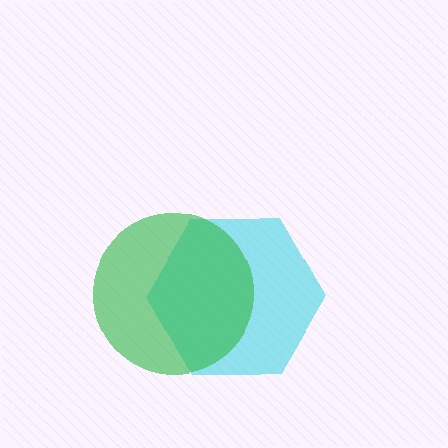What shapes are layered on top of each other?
The layered shapes are: a cyan hexagon, a green circle.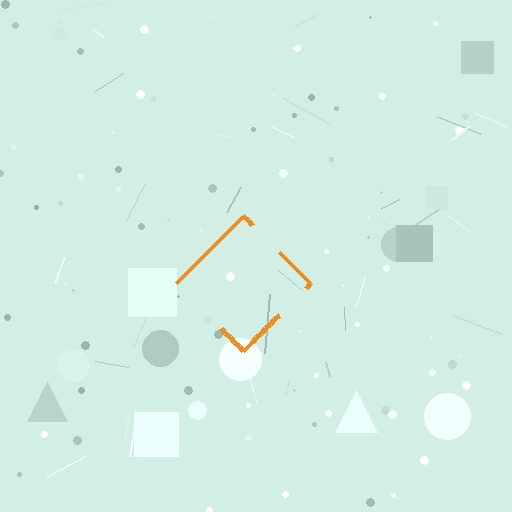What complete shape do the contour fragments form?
The contour fragments form a diamond.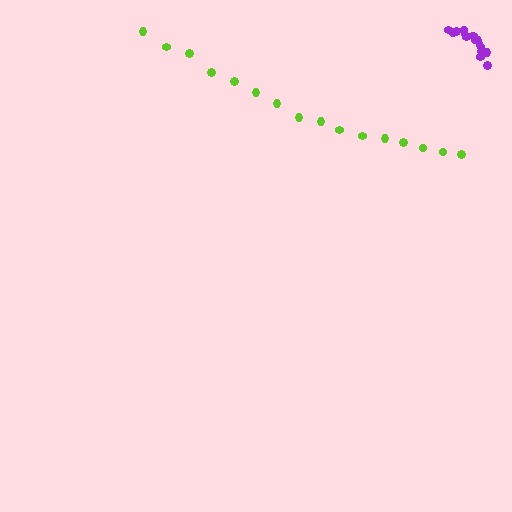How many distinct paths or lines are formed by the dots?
There are 2 distinct paths.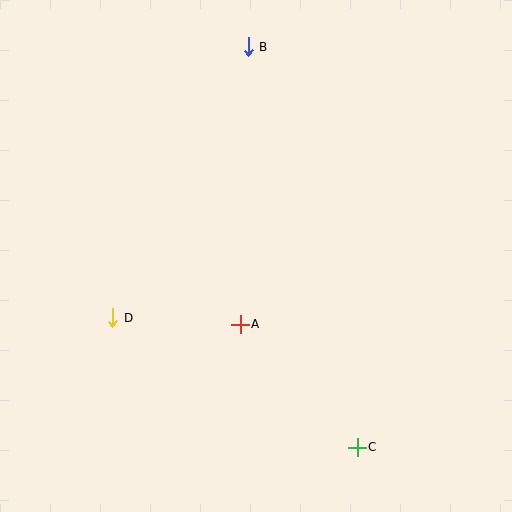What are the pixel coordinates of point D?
Point D is at (113, 318).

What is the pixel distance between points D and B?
The distance between D and B is 303 pixels.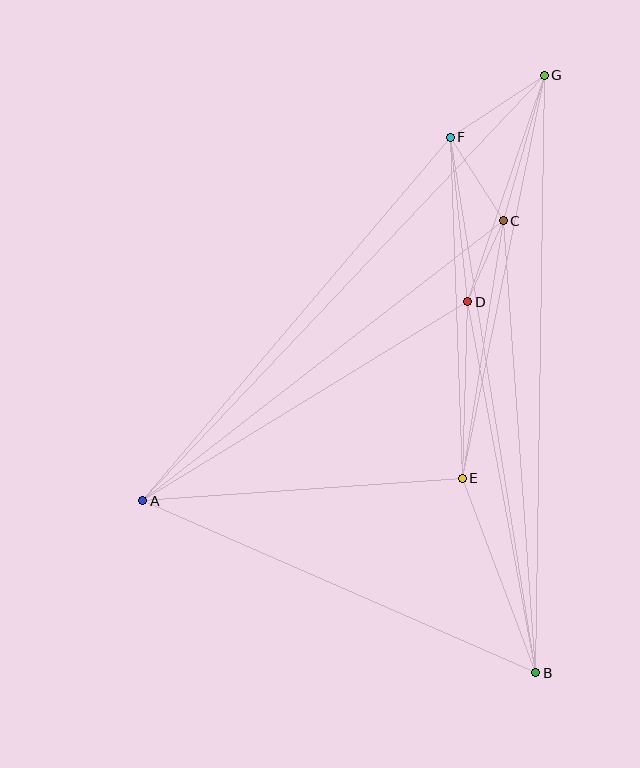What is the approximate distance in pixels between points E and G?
The distance between E and G is approximately 411 pixels.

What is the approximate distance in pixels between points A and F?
The distance between A and F is approximately 476 pixels.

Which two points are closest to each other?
Points C and D are closest to each other.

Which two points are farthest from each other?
Points B and G are farthest from each other.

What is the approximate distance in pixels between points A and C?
The distance between A and C is approximately 456 pixels.